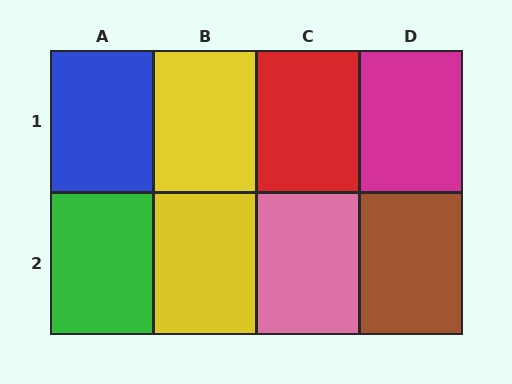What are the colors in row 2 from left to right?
Green, yellow, pink, brown.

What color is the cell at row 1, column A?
Blue.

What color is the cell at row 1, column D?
Magenta.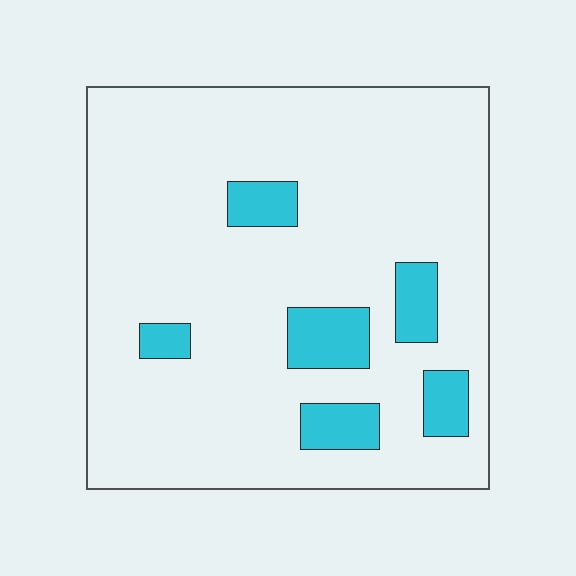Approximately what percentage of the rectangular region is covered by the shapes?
Approximately 15%.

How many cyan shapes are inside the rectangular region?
6.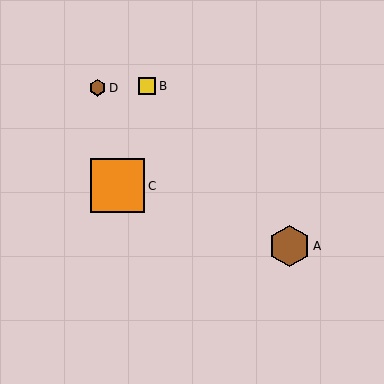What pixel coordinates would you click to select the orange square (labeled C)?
Click at (118, 186) to select the orange square C.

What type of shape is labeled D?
Shape D is a brown hexagon.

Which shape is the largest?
The orange square (labeled C) is the largest.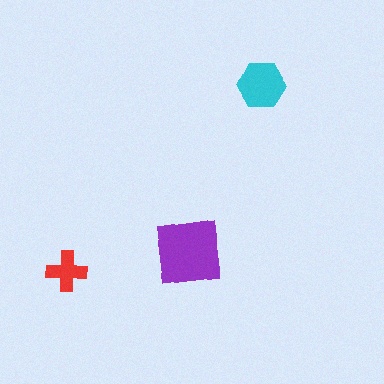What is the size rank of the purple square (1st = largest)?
1st.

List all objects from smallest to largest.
The red cross, the cyan hexagon, the purple square.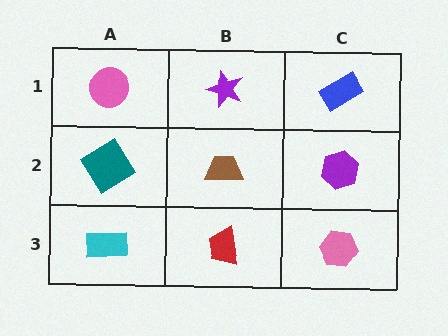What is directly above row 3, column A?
A teal diamond.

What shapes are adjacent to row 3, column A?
A teal diamond (row 2, column A), a red trapezoid (row 3, column B).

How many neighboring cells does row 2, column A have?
3.